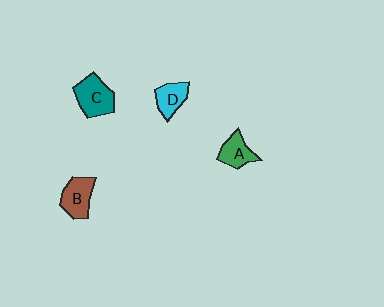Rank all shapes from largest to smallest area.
From largest to smallest: C (teal), B (brown), A (green), D (cyan).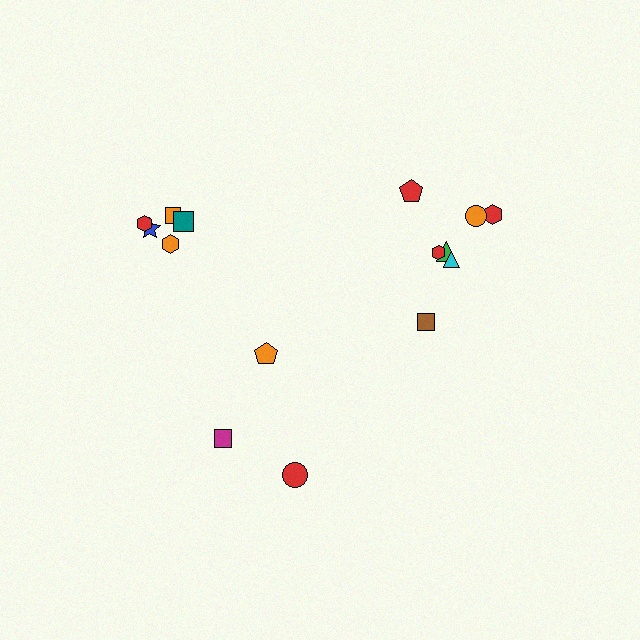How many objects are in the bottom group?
There are 3 objects.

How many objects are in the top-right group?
There are 7 objects.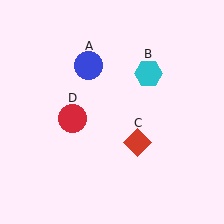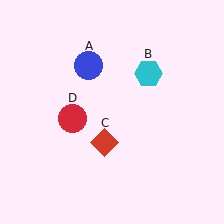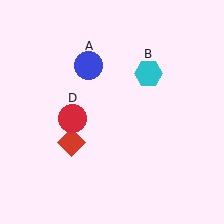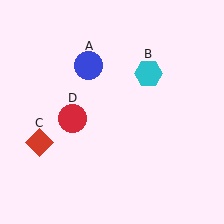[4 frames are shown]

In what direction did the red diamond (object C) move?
The red diamond (object C) moved left.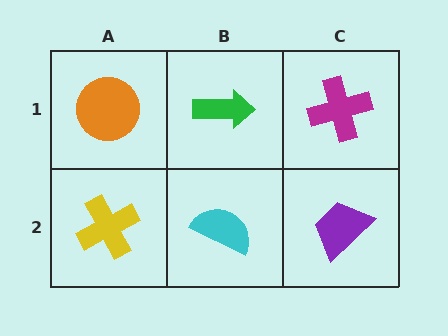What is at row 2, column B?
A cyan semicircle.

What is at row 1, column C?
A magenta cross.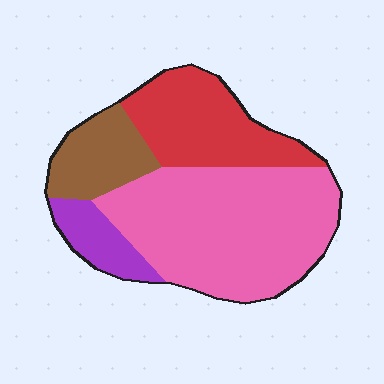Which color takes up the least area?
Purple, at roughly 10%.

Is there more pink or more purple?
Pink.